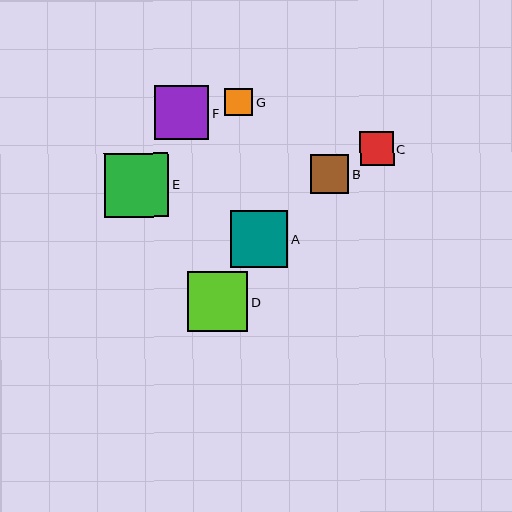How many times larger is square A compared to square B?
Square A is approximately 1.5 times the size of square B.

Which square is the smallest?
Square G is the smallest with a size of approximately 28 pixels.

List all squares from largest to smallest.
From largest to smallest: E, D, A, F, B, C, G.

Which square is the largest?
Square E is the largest with a size of approximately 64 pixels.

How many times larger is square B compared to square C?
Square B is approximately 1.2 times the size of square C.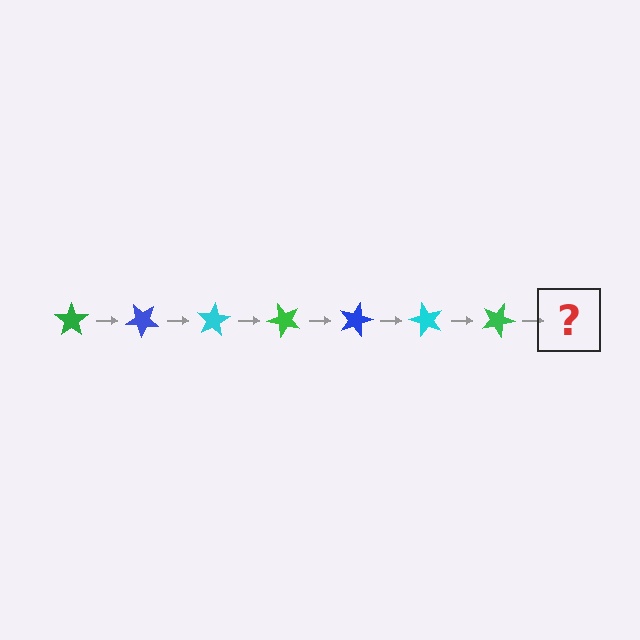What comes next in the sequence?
The next element should be a blue star, rotated 280 degrees from the start.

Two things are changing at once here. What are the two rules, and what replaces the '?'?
The two rules are that it rotates 40 degrees each step and the color cycles through green, blue, and cyan. The '?' should be a blue star, rotated 280 degrees from the start.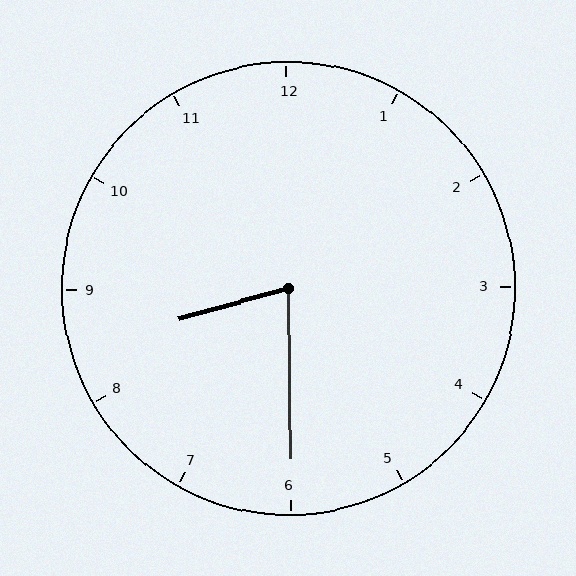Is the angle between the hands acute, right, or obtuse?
It is acute.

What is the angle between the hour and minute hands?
Approximately 75 degrees.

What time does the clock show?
8:30.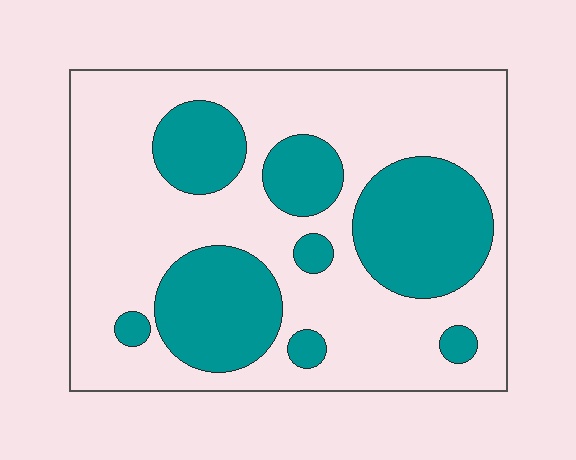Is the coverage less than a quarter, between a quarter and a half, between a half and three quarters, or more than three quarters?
Between a quarter and a half.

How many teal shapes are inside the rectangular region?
8.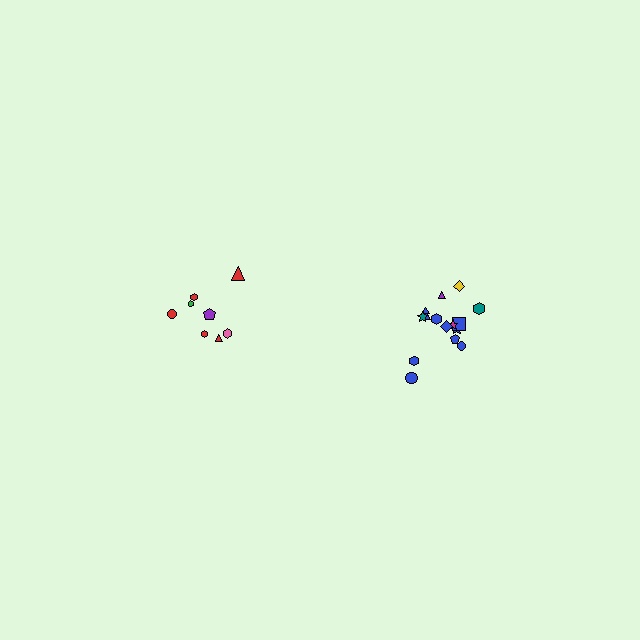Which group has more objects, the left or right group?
The right group.